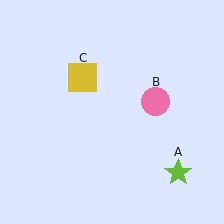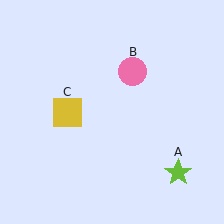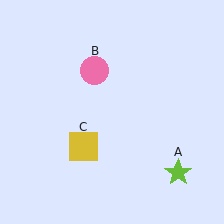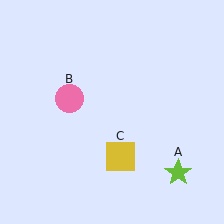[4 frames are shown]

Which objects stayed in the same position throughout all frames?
Lime star (object A) remained stationary.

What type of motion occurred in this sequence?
The pink circle (object B), yellow square (object C) rotated counterclockwise around the center of the scene.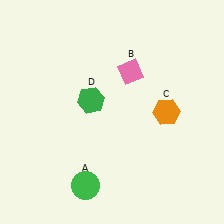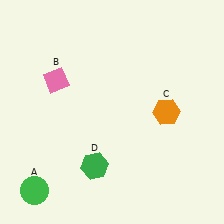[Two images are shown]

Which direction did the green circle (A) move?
The green circle (A) moved left.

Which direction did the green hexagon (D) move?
The green hexagon (D) moved down.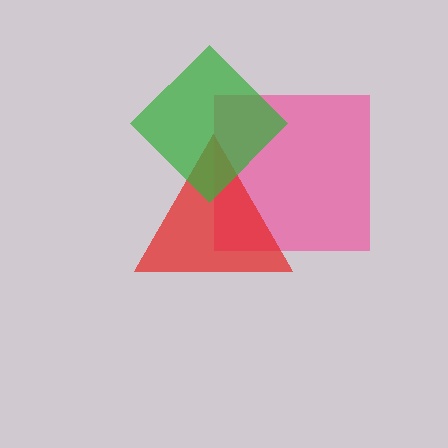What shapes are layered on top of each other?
The layered shapes are: a pink square, a red triangle, a green diamond.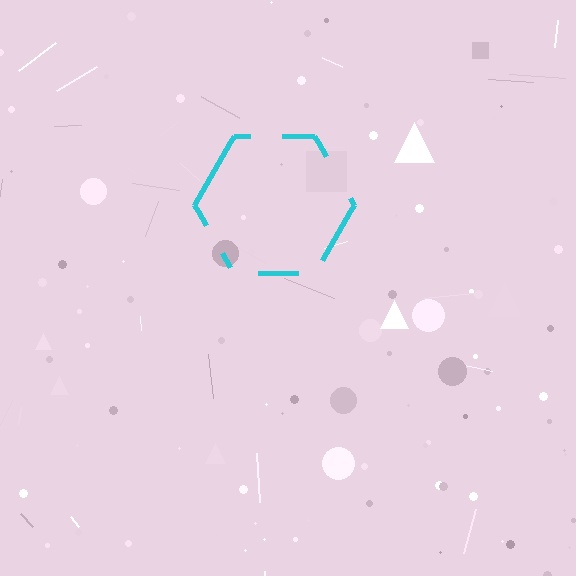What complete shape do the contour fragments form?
The contour fragments form a hexagon.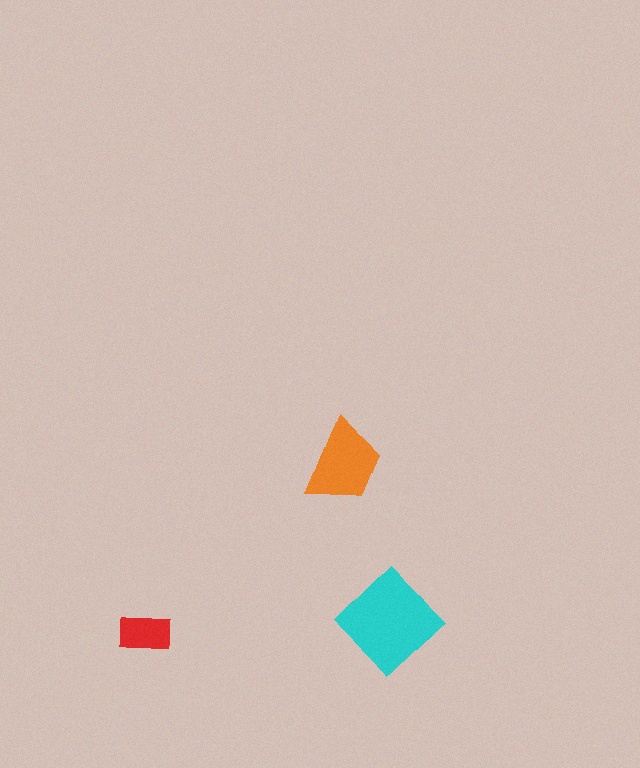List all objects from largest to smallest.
The cyan diamond, the orange trapezoid, the red rectangle.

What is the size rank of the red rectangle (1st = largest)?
3rd.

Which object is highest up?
The orange trapezoid is topmost.